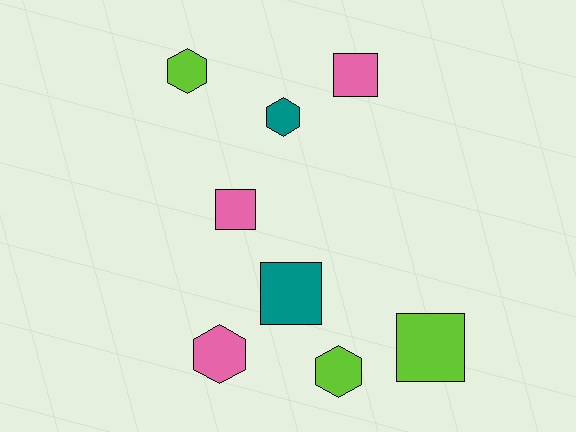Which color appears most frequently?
Lime, with 3 objects.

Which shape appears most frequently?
Square, with 4 objects.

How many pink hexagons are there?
There is 1 pink hexagon.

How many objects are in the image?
There are 8 objects.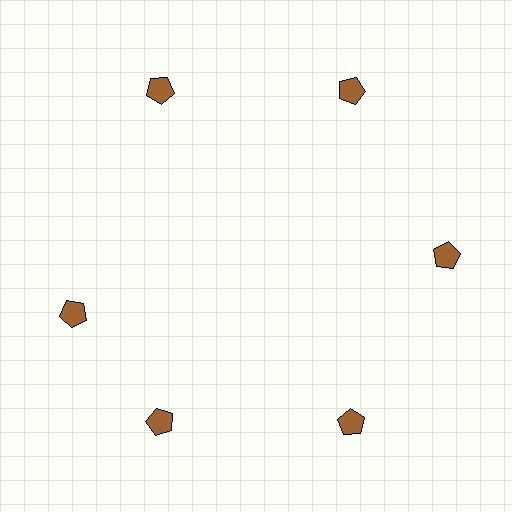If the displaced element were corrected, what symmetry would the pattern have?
It would have 6-fold rotational symmetry — the pattern would map onto itself every 60 degrees.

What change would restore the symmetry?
The symmetry would be restored by rotating it back into even spacing with its neighbors so that all 6 pentagons sit at equal angles and equal distance from the center.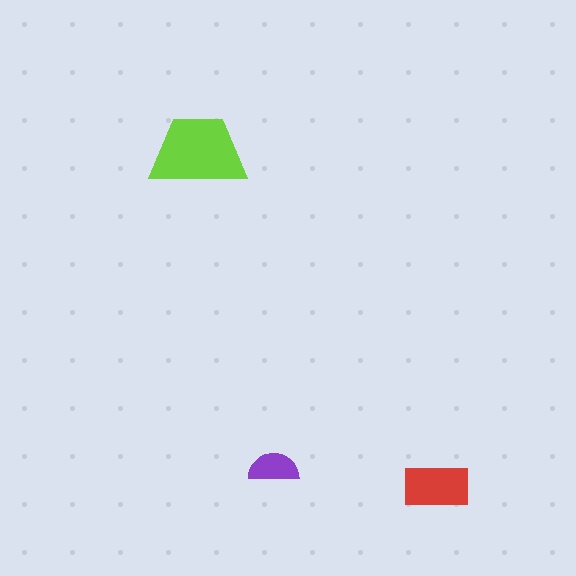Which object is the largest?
The lime trapezoid.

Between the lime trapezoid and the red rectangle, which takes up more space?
The lime trapezoid.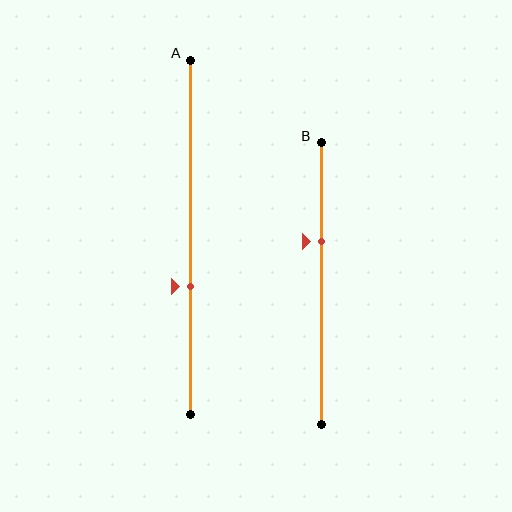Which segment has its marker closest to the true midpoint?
Segment A has its marker closest to the true midpoint.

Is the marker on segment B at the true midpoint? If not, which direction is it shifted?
No, the marker on segment B is shifted upward by about 15% of the segment length.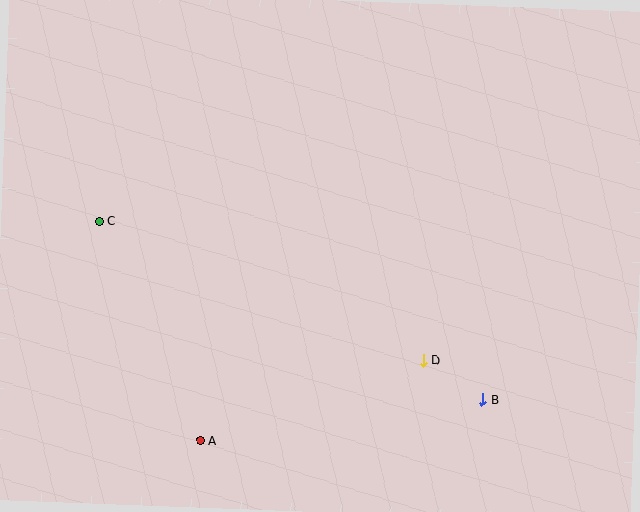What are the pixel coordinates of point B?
Point B is at (483, 400).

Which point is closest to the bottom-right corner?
Point B is closest to the bottom-right corner.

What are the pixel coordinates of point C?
Point C is at (99, 221).